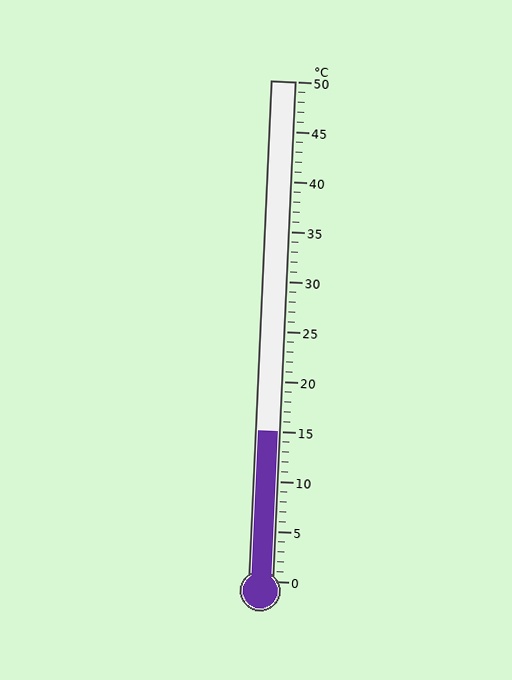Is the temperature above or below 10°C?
The temperature is above 10°C.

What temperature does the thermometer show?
The thermometer shows approximately 15°C.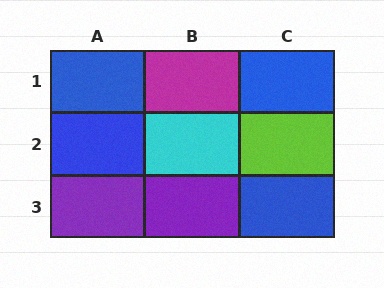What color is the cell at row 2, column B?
Cyan.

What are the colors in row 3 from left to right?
Purple, purple, blue.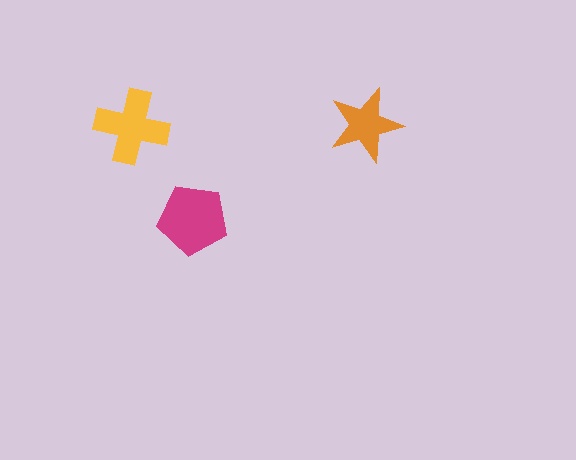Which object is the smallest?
The orange star.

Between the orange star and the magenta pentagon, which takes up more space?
The magenta pentagon.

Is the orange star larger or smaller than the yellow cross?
Smaller.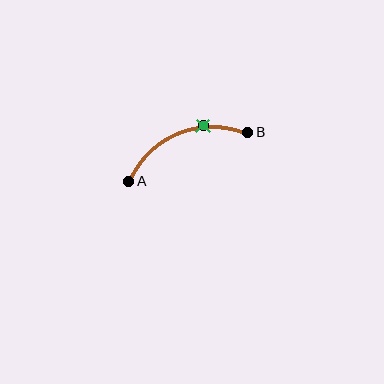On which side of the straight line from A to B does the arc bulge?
The arc bulges above the straight line connecting A and B.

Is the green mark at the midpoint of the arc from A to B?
No. The green mark lies on the arc but is closer to endpoint B. The arc midpoint would be at the point on the curve equidistant along the arc from both A and B.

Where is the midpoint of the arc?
The arc midpoint is the point on the curve farthest from the straight line joining A and B. It sits above that line.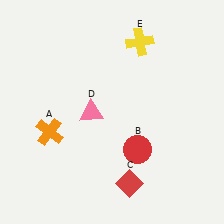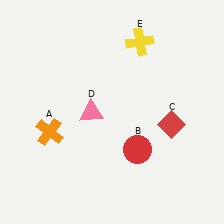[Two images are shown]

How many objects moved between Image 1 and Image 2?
1 object moved between the two images.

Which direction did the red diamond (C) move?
The red diamond (C) moved up.